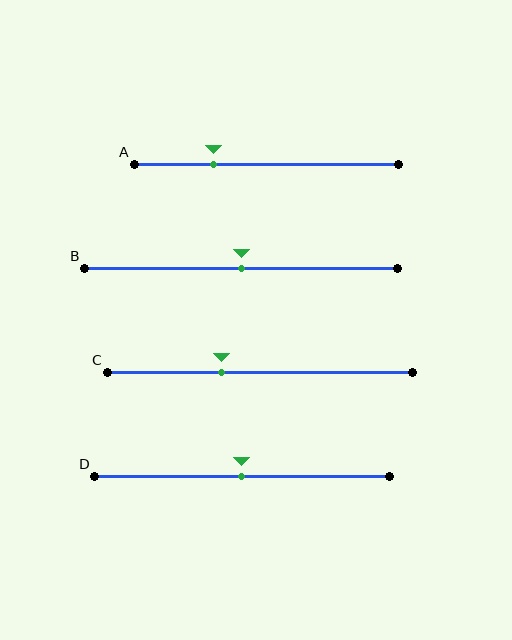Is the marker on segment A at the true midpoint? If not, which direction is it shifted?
No, the marker on segment A is shifted to the left by about 20% of the segment length.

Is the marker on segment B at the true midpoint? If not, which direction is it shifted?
Yes, the marker on segment B is at the true midpoint.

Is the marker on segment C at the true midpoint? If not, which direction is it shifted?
No, the marker on segment C is shifted to the left by about 13% of the segment length.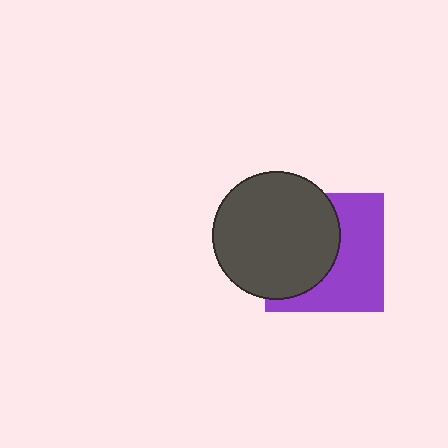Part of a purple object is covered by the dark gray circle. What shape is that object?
It is a square.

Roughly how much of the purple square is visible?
About half of it is visible (roughly 50%).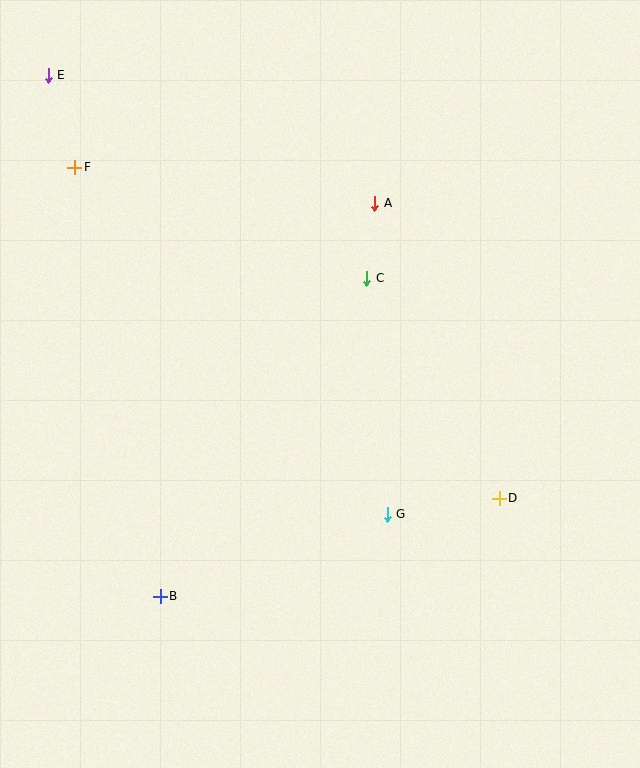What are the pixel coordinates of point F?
Point F is at (75, 167).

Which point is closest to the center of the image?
Point C at (367, 278) is closest to the center.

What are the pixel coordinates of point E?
Point E is at (48, 75).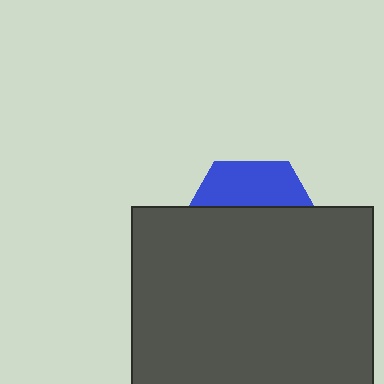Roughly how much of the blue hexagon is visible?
A small part of it is visible (roughly 30%).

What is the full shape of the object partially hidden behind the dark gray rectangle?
The partially hidden object is a blue hexagon.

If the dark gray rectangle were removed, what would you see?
You would see the complete blue hexagon.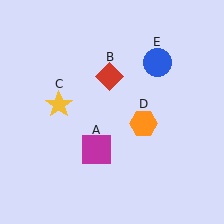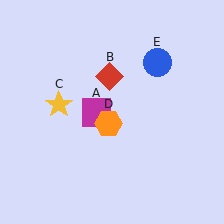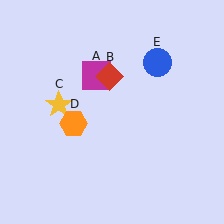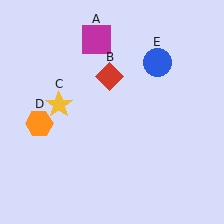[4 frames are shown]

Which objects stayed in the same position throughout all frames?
Red diamond (object B) and yellow star (object C) and blue circle (object E) remained stationary.